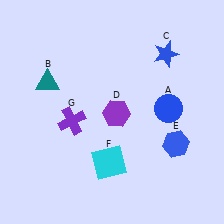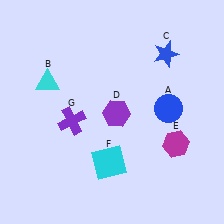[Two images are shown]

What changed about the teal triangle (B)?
In Image 1, B is teal. In Image 2, it changed to cyan.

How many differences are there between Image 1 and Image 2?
There are 2 differences between the two images.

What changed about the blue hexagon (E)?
In Image 1, E is blue. In Image 2, it changed to magenta.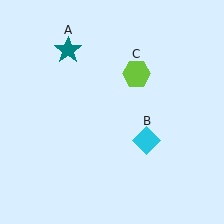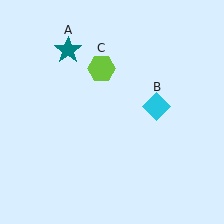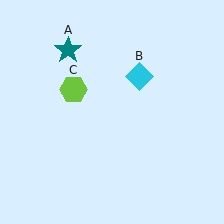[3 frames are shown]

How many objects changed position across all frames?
2 objects changed position: cyan diamond (object B), lime hexagon (object C).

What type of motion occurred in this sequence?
The cyan diamond (object B), lime hexagon (object C) rotated counterclockwise around the center of the scene.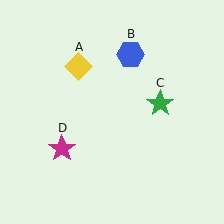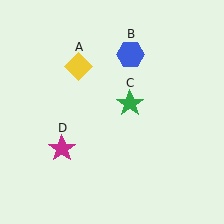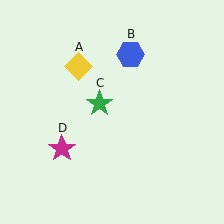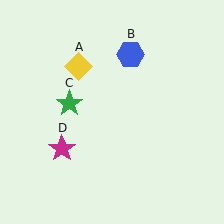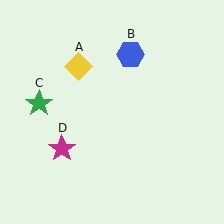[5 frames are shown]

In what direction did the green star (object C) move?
The green star (object C) moved left.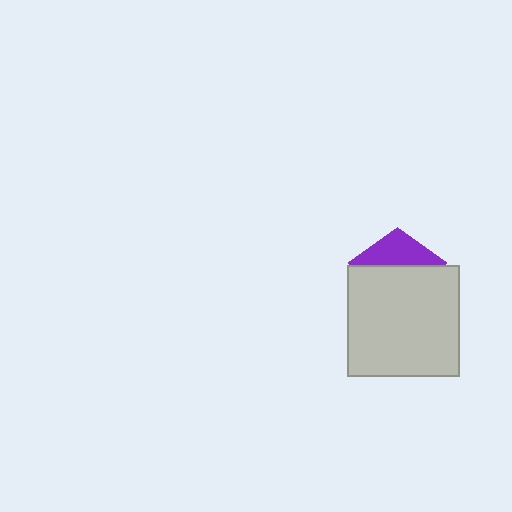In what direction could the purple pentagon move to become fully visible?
The purple pentagon could move up. That would shift it out from behind the light gray square entirely.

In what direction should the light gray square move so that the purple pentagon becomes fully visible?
The light gray square should move down. That is the shortest direction to clear the overlap and leave the purple pentagon fully visible.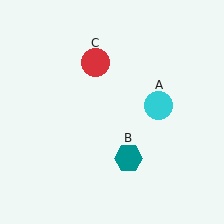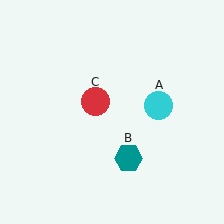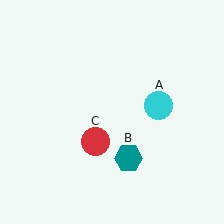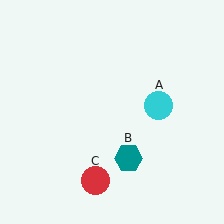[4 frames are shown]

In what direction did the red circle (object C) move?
The red circle (object C) moved down.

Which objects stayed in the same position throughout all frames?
Cyan circle (object A) and teal hexagon (object B) remained stationary.